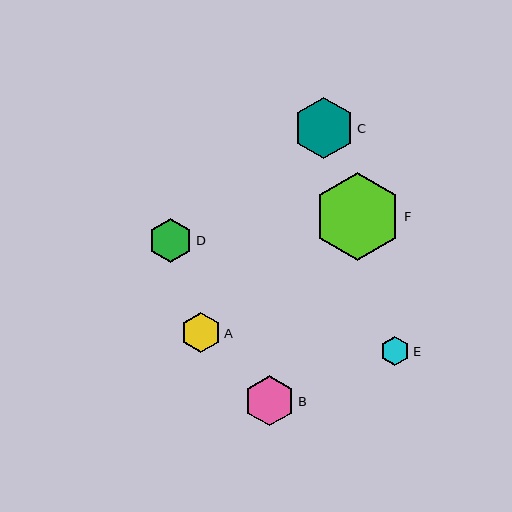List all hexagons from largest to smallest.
From largest to smallest: F, C, B, D, A, E.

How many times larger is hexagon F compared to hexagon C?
Hexagon F is approximately 1.4 times the size of hexagon C.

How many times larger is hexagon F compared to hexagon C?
Hexagon F is approximately 1.4 times the size of hexagon C.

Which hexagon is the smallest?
Hexagon E is the smallest with a size of approximately 30 pixels.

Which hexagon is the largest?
Hexagon F is the largest with a size of approximately 87 pixels.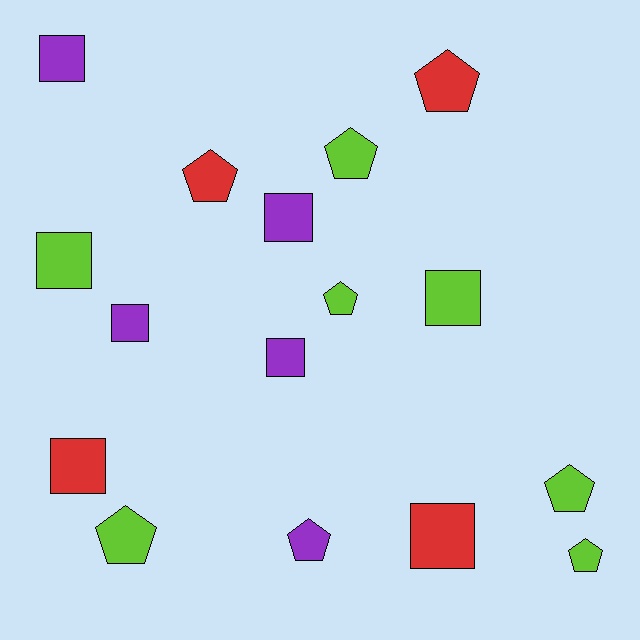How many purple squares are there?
There are 4 purple squares.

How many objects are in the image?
There are 16 objects.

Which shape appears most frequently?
Pentagon, with 8 objects.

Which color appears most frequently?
Lime, with 7 objects.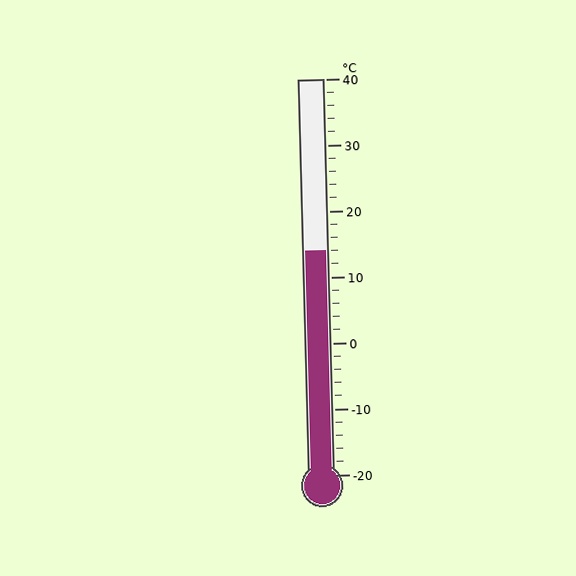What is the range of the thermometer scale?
The thermometer scale ranges from -20°C to 40°C.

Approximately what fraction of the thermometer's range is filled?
The thermometer is filled to approximately 55% of its range.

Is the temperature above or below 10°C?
The temperature is above 10°C.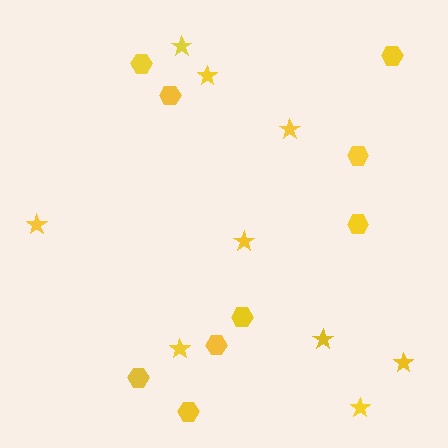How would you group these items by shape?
There are 2 groups: one group of stars (9) and one group of hexagons (9).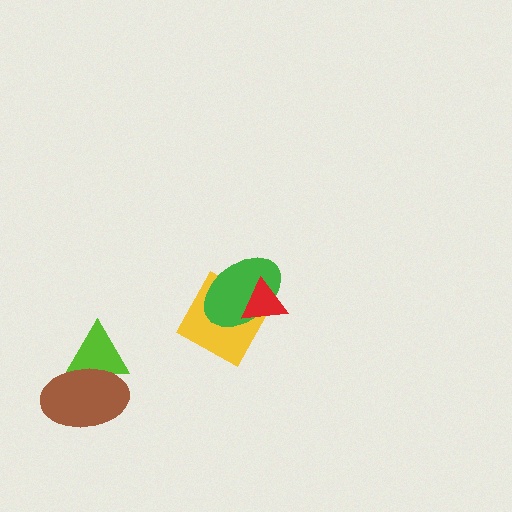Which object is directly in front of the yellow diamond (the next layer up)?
The green ellipse is directly in front of the yellow diamond.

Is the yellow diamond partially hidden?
Yes, it is partially covered by another shape.